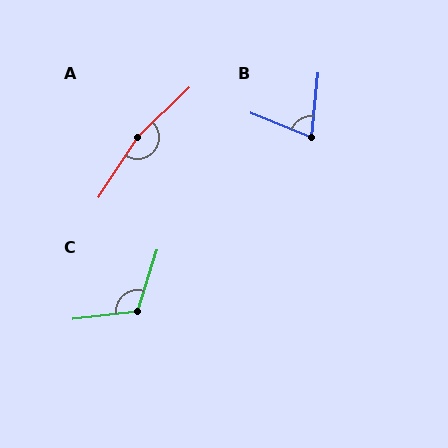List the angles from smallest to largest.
B (73°), C (114°), A (167°).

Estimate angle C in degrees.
Approximately 114 degrees.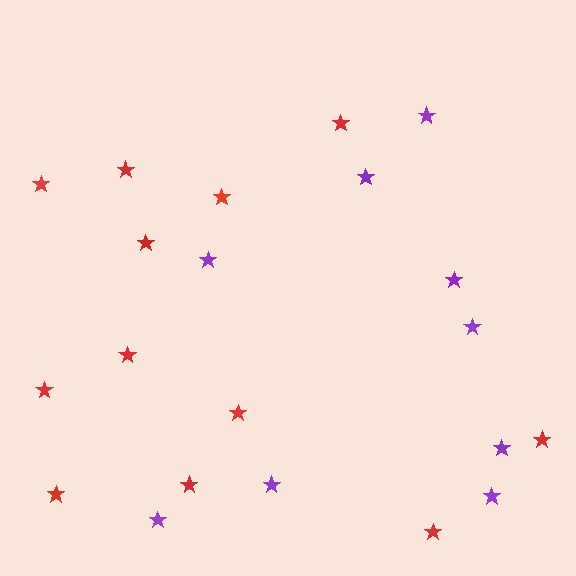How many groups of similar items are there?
There are 2 groups: one group of red stars (12) and one group of purple stars (9).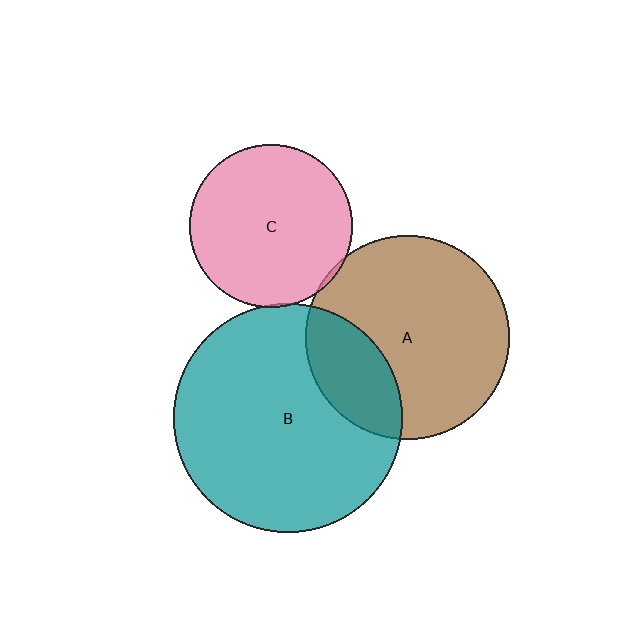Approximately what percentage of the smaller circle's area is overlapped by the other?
Approximately 5%.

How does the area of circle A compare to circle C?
Approximately 1.6 times.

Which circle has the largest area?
Circle B (teal).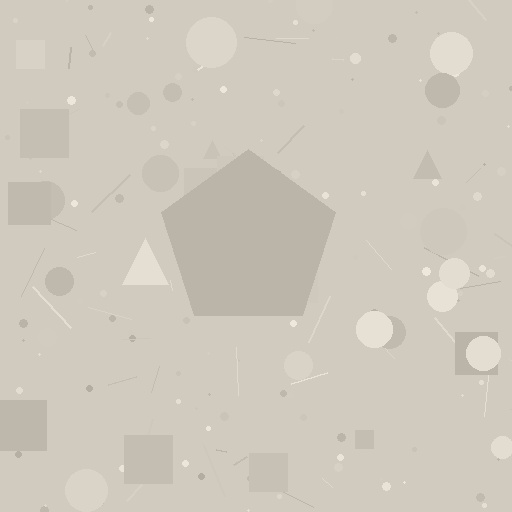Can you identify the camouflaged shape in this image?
The camouflaged shape is a pentagon.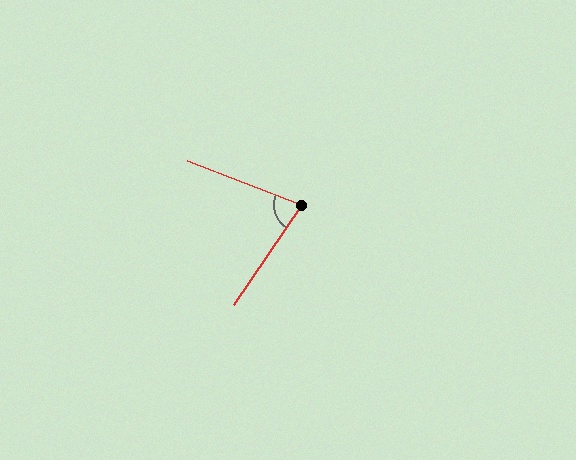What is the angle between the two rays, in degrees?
Approximately 77 degrees.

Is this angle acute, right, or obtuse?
It is acute.